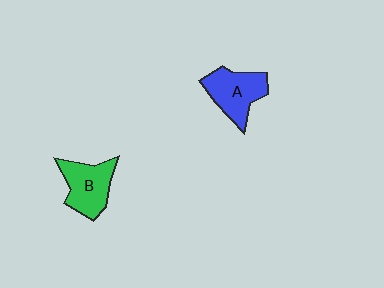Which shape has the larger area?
Shape A (blue).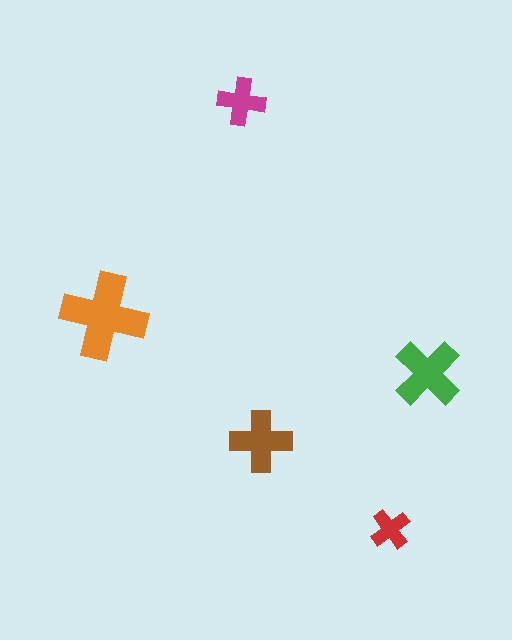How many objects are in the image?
There are 5 objects in the image.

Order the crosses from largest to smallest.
the orange one, the green one, the brown one, the magenta one, the red one.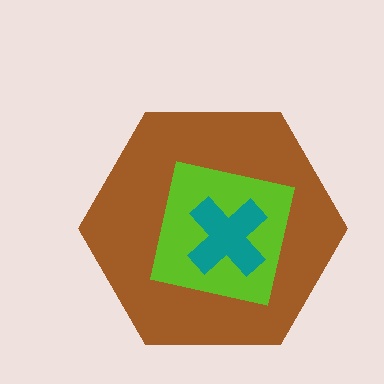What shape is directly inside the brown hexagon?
The lime square.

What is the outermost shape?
The brown hexagon.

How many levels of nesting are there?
3.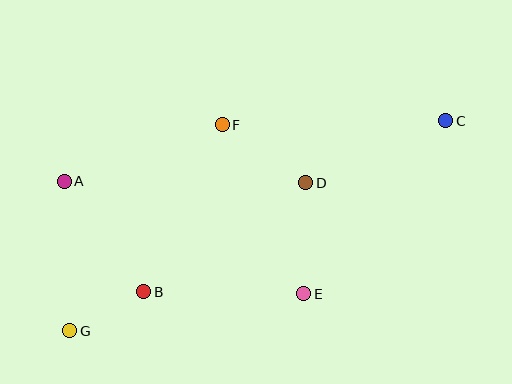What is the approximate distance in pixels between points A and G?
The distance between A and G is approximately 150 pixels.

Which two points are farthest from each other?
Points C and G are farthest from each other.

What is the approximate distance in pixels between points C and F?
The distance between C and F is approximately 223 pixels.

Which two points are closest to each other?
Points B and G are closest to each other.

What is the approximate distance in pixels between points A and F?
The distance between A and F is approximately 168 pixels.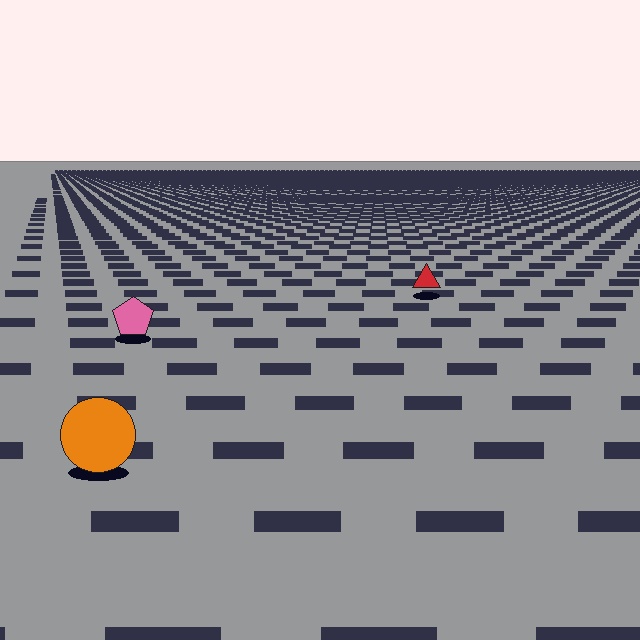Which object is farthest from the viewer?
The red triangle is farthest from the viewer. It appears smaller and the ground texture around it is denser.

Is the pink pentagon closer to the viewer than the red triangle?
Yes. The pink pentagon is closer — you can tell from the texture gradient: the ground texture is coarser near it.